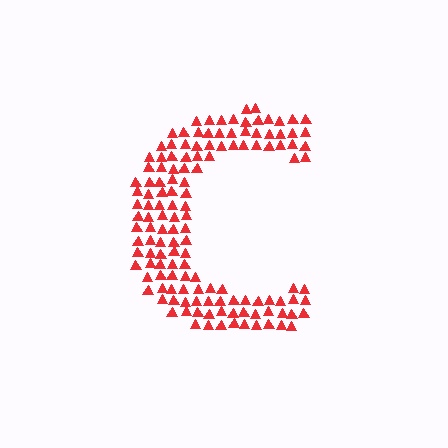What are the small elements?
The small elements are triangles.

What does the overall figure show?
The overall figure shows the letter C.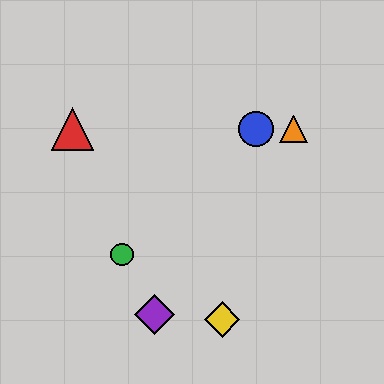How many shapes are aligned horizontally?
3 shapes (the red triangle, the blue circle, the orange triangle) are aligned horizontally.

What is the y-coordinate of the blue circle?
The blue circle is at y≈129.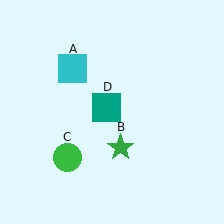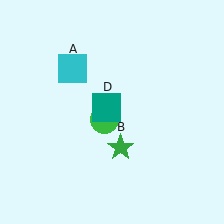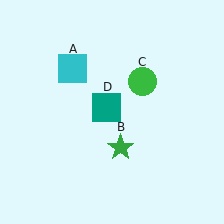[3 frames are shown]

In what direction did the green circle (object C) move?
The green circle (object C) moved up and to the right.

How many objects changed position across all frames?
1 object changed position: green circle (object C).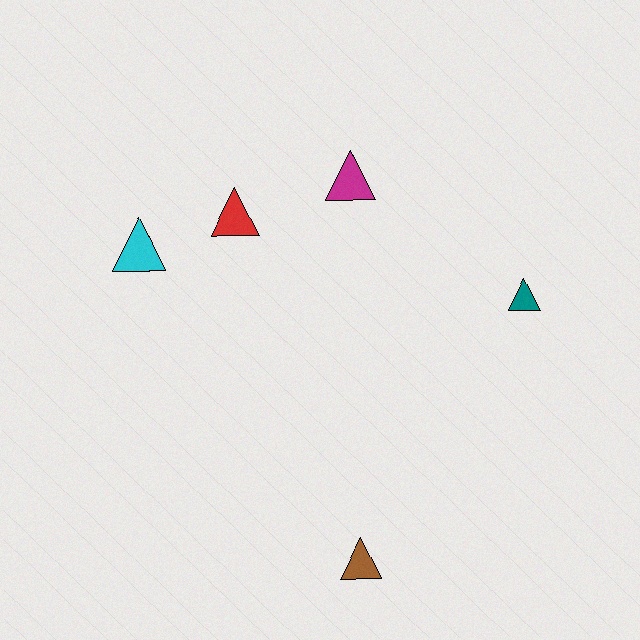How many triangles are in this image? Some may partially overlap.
There are 5 triangles.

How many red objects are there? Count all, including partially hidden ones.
There is 1 red object.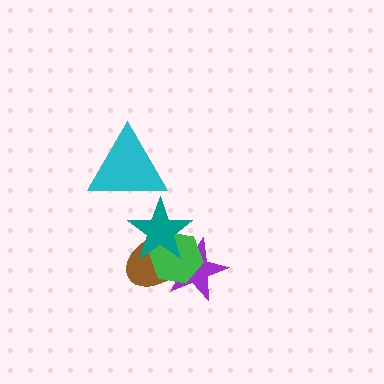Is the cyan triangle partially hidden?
No, no other shape covers it.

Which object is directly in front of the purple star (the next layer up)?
The green hexagon is directly in front of the purple star.